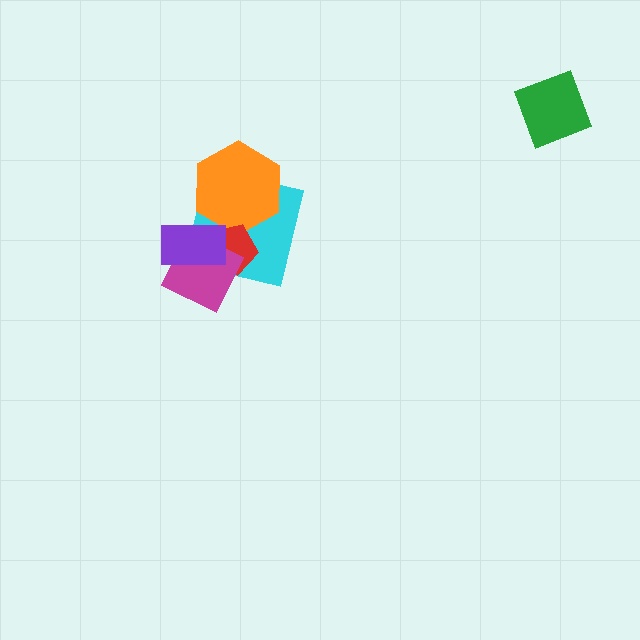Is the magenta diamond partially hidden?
Yes, it is partially covered by another shape.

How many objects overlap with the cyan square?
4 objects overlap with the cyan square.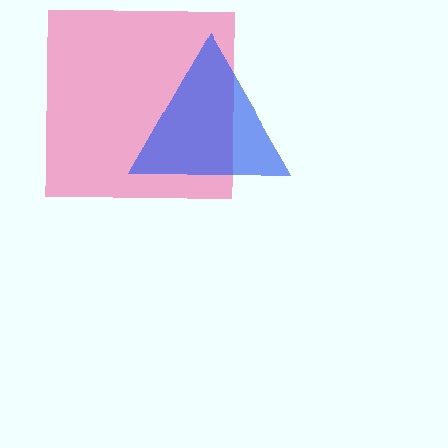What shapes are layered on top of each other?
The layered shapes are: a pink square, a blue triangle.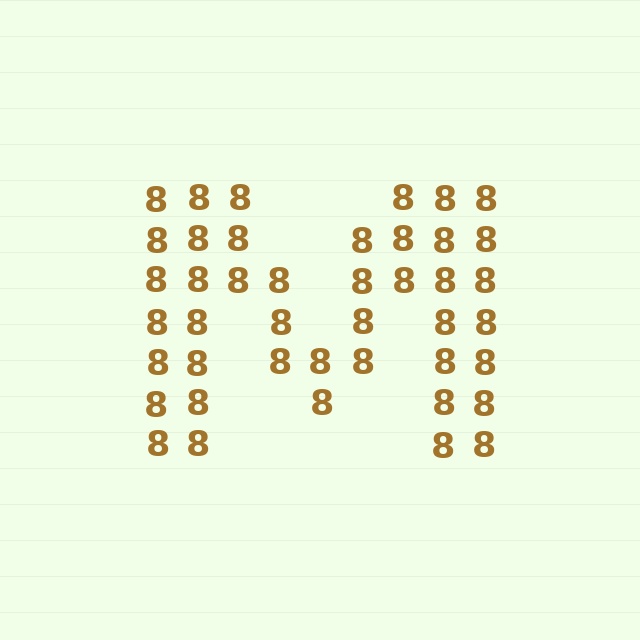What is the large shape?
The large shape is the letter M.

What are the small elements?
The small elements are digit 8's.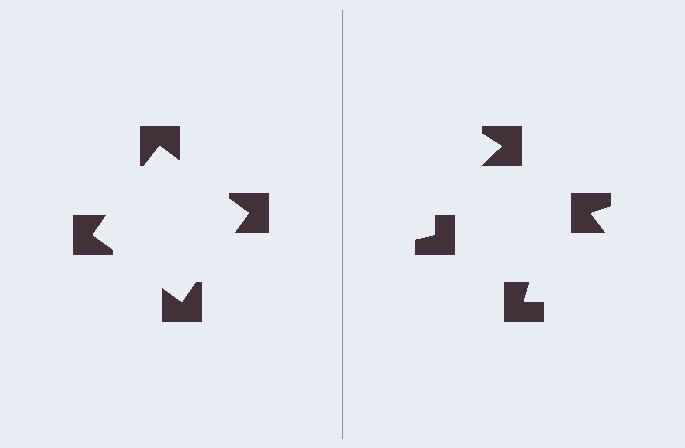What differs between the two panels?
The notched squares are positioned identically on both sides; only the wedge orientations differ. On the left they align to a square; on the right they are misaligned.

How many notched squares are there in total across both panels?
8 — 4 on each side.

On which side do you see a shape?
An illusory square appears on the left side. On the right side the wedge cuts are rotated, so no coherent shape forms.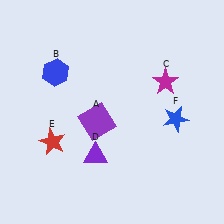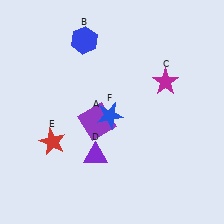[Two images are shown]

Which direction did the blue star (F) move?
The blue star (F) moved left.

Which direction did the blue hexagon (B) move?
The blue hexagon (B) moved up.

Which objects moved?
The objects that moved are: the blue hexagon (B), the blue star (F).